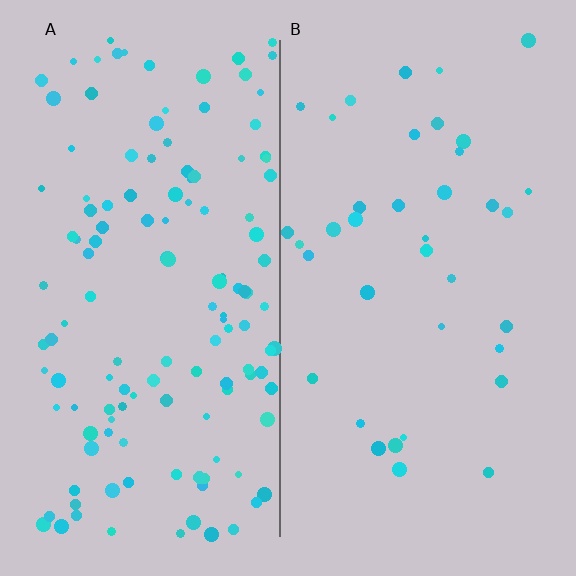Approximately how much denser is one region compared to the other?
Approximately 3.5× — region A over region B.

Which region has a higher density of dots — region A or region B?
A (the left).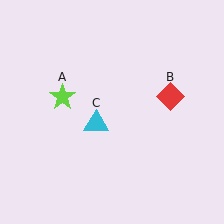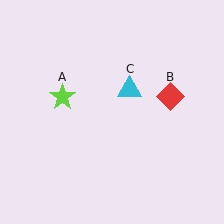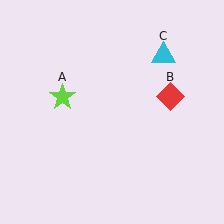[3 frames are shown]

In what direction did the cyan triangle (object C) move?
The cyan triangle (object C) moved up and to the right.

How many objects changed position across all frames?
1 object changed position: cyan triangle (object C).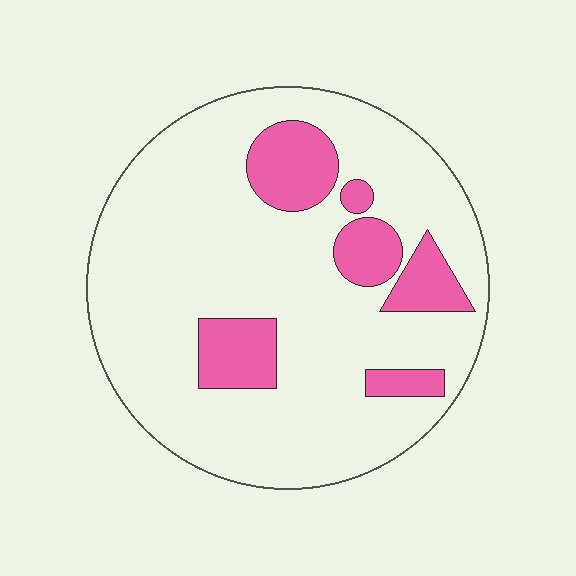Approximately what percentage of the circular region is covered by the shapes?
Approximately 20%.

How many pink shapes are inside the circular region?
6.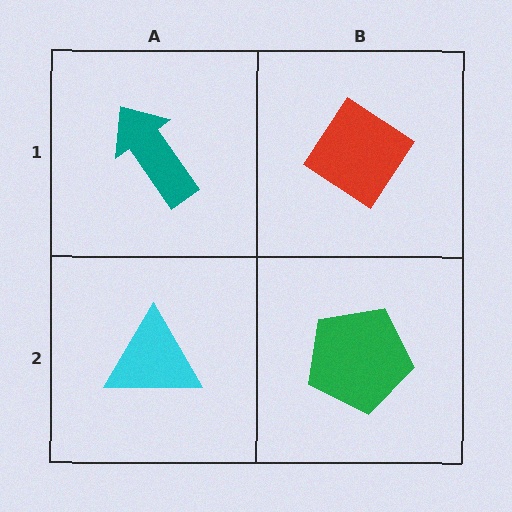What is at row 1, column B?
A red diamond.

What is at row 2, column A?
A cyan triangle.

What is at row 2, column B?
A green pentagon.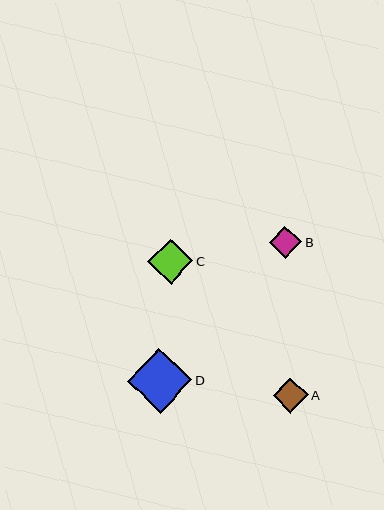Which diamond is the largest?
Diamond D is the largest with a size of approximately 64 pixels.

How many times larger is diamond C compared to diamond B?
Diamond C is approximately 1.4 times the size of diamond B.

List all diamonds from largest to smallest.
From largest to smallest: D, C, A, B.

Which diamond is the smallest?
Diamond B is the smallest with a size of approximately 32 pixels.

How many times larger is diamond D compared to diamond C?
Diamond D is approximately 1.4 times the size of diamond C.